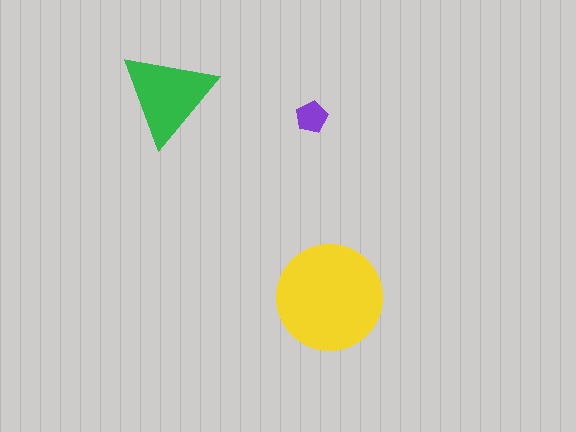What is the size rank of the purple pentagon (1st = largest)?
3rd.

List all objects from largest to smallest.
The yellow circle, the green triangle, the purple pentagon.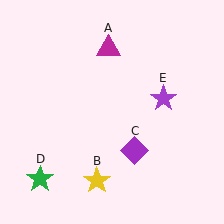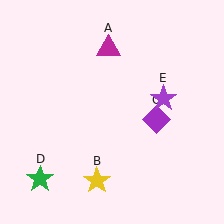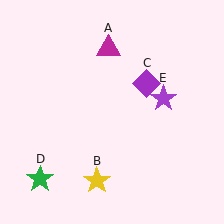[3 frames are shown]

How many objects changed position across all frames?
1 object changed position: purple diamond (object C).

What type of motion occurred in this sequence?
The purple diamond (object C) rotated counterclockwise around the center of the scene.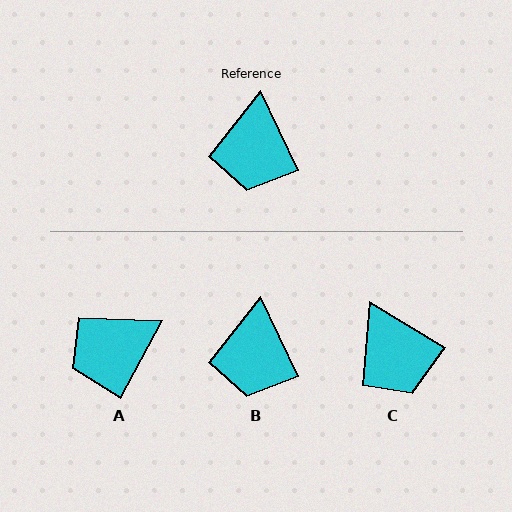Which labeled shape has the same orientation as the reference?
B.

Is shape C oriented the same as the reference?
No, it is off by about 33 degrees.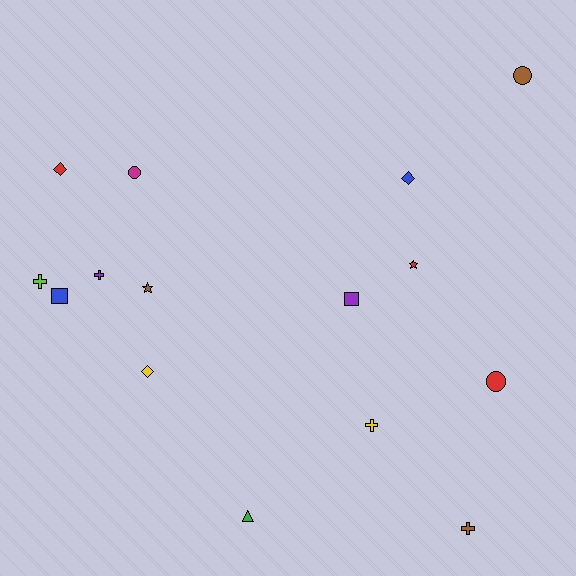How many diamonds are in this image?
There are 3 diamonds.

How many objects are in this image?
There are 15 objects.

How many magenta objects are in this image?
There is 1 magenta object.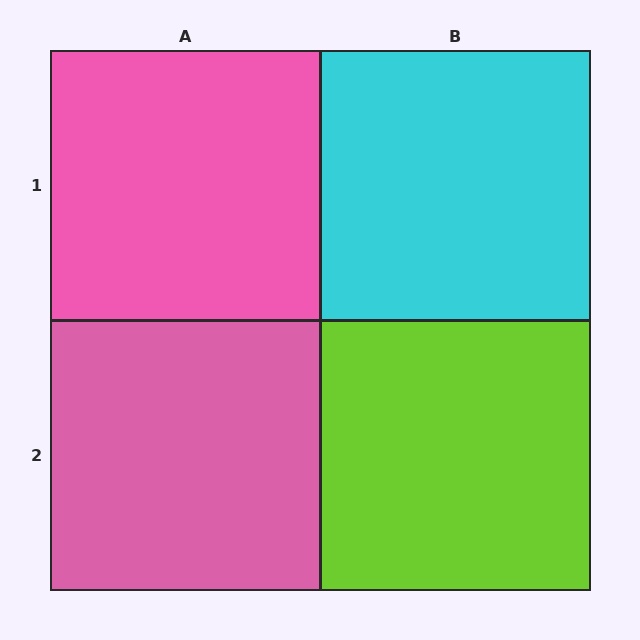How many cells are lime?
1 cell is lime.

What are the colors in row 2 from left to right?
Pink, lime.